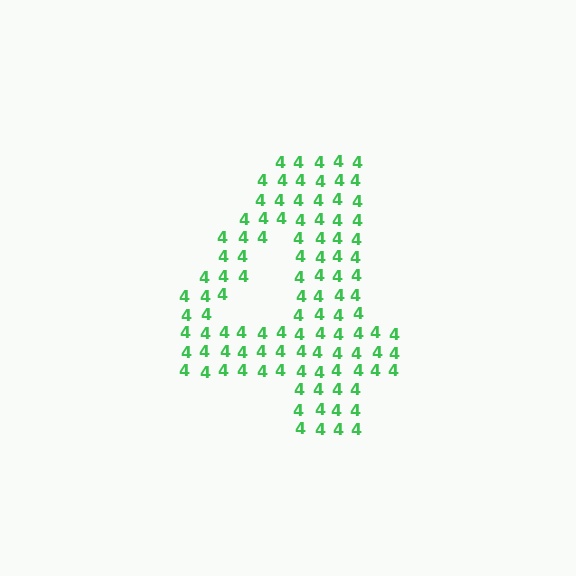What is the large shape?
The large shape is the digit 4.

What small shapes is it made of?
It is made of small digit 4's.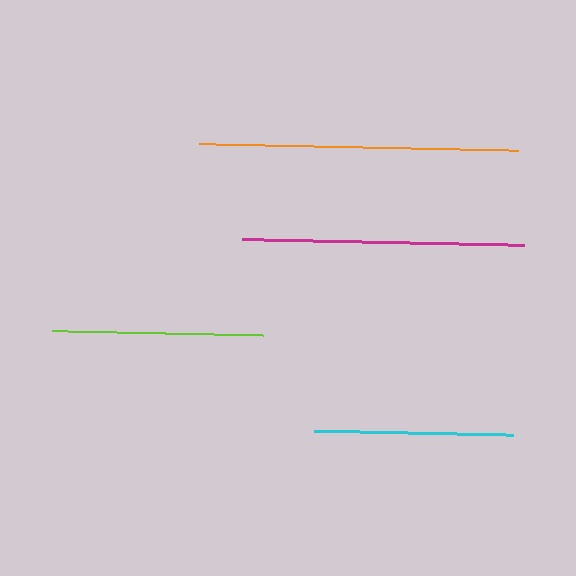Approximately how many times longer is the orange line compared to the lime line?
The orange line is approximately 1.5 times the length of the lime line.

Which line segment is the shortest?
The cyan line is the shortest at approximately 199 pixels.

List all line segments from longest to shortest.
From longest to shortest: orange, magenta, lime, cyan.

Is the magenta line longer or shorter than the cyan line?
The magenta line is longer than the cyan line.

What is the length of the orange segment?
The orange segment is approximately 318 pixels long.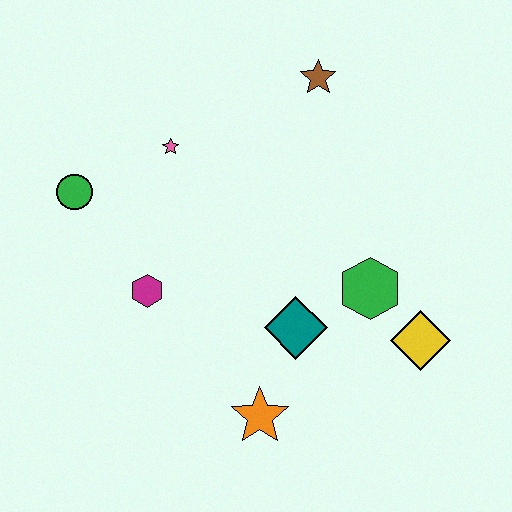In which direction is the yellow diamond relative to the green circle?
The yellow diamond is to the right of the green circle.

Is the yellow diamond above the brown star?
No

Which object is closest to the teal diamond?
The green hexagon is closest to the teal diamond.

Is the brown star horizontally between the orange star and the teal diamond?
No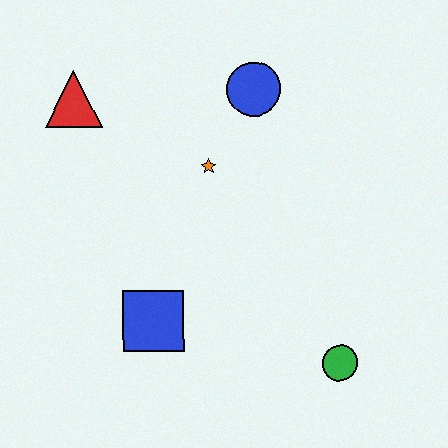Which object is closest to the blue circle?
The orange star is closest to the blue circle.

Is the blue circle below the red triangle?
No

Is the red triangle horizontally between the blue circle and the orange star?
No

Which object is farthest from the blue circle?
The green circle is farthest from the blue circle.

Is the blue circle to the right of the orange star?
Yes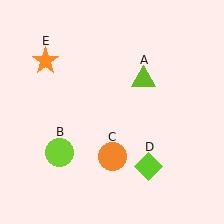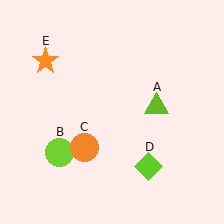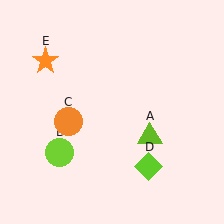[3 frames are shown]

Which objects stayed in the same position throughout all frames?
Lime circle (object B) and lime diamond (object D) and orange star (object E) remained stationary.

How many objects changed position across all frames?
2 objects changed position: lime triangle (object A), orange circle (object C).